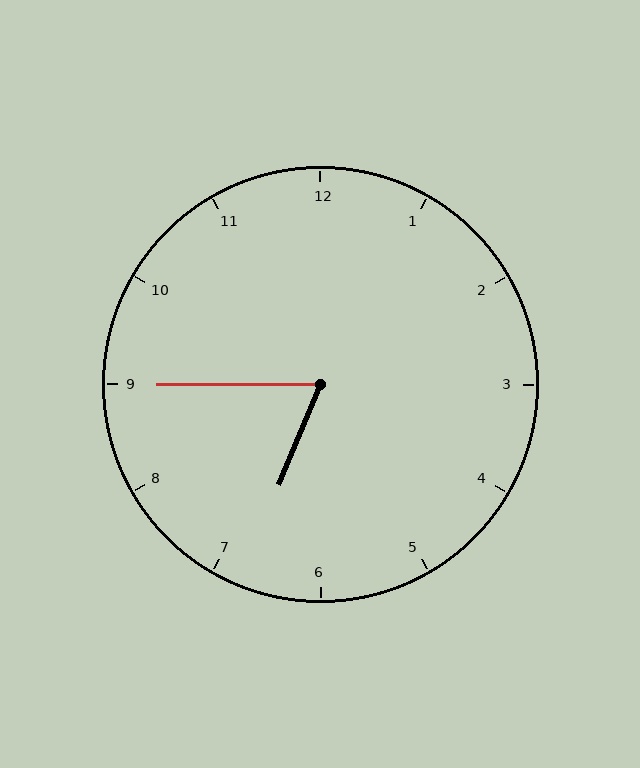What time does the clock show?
6:45.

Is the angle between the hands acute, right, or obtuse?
It is acute.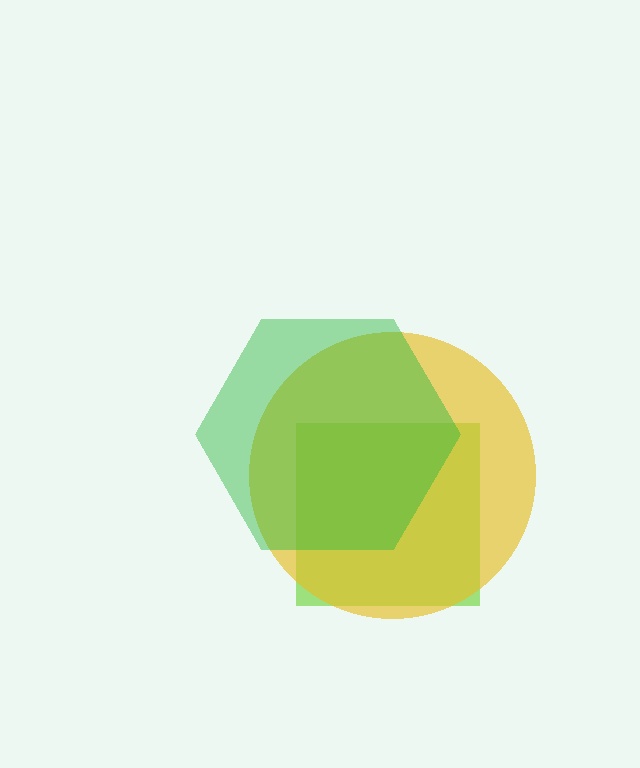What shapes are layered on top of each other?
The layered shapes are: a lime square, a yellow circle, a green hexagon.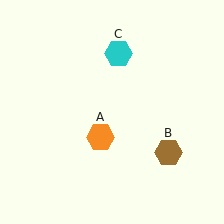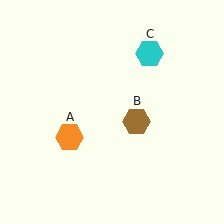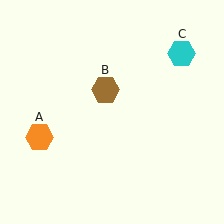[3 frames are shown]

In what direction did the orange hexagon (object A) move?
The orange hexagon (object A) moved left.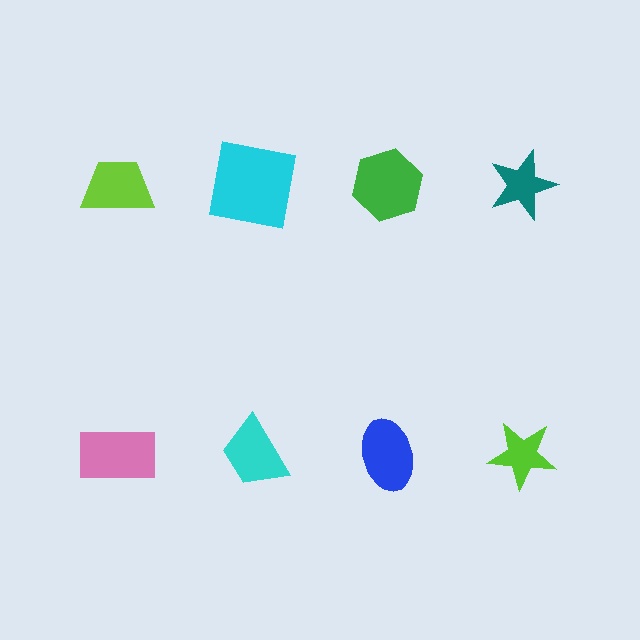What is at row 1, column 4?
A teal star.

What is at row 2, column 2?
A cyan trapezoid.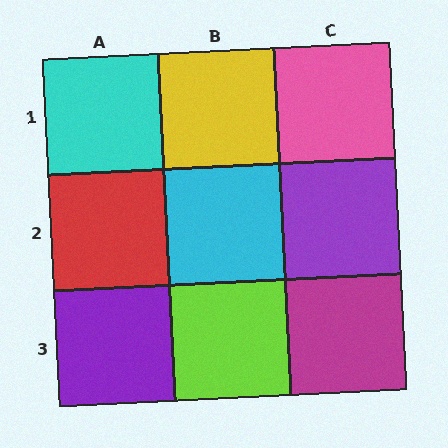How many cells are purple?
2 cells are purple.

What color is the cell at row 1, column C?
Pink.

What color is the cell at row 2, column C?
Purple.